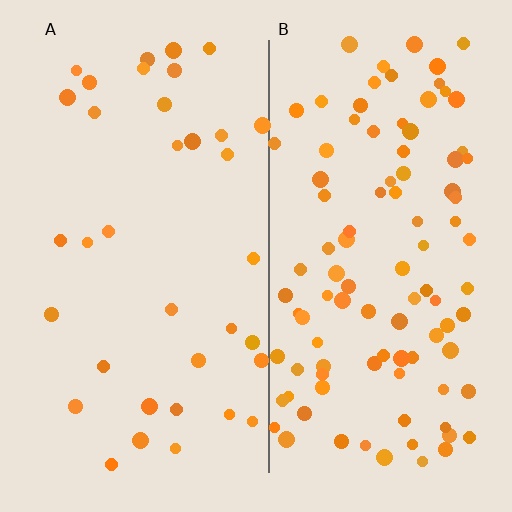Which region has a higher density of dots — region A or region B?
B (the right).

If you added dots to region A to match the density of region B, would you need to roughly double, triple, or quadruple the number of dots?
Approximately triple.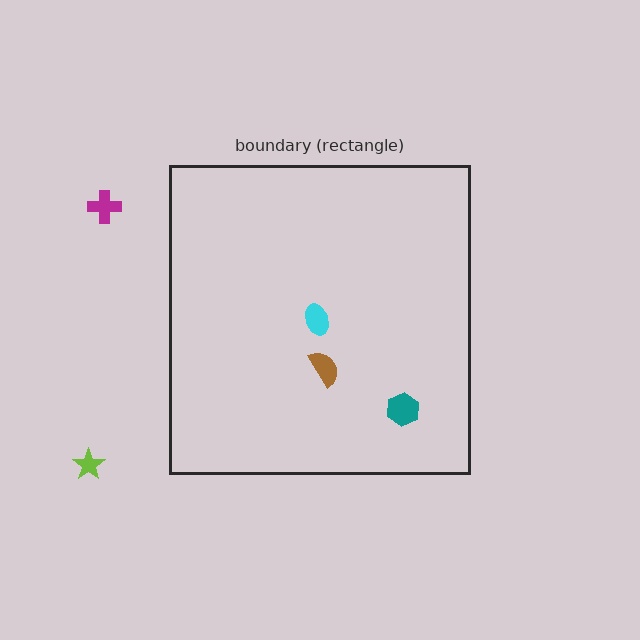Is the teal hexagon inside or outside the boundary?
Inside.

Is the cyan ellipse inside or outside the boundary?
Inside.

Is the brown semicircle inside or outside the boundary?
Inside.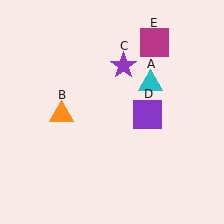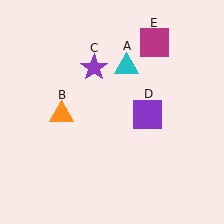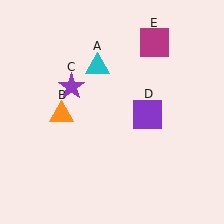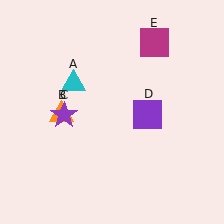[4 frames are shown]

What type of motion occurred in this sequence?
The cyan triangle (object A), purple star (object C) rotated counterclockwise around the center of the scene.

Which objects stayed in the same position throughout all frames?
Orange triangle (object B) and purple square (object D) and magenta square (object E) remained stationary.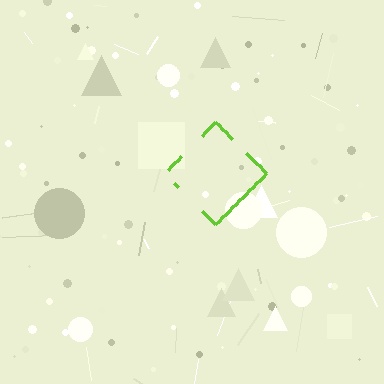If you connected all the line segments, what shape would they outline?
They would outline a diamond.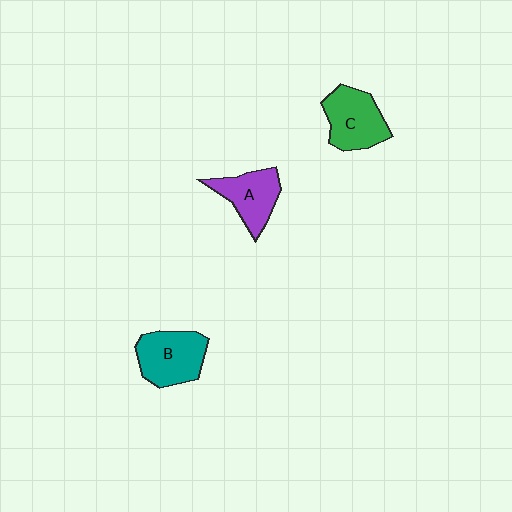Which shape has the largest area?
Shape B (teal).